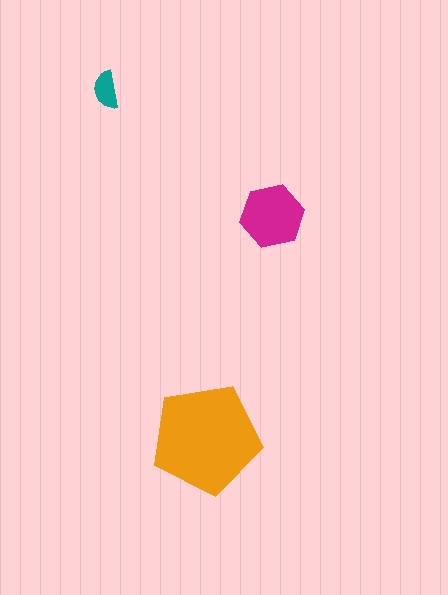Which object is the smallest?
The teal semicircle.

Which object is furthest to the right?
The magenta hexagon is rightmost.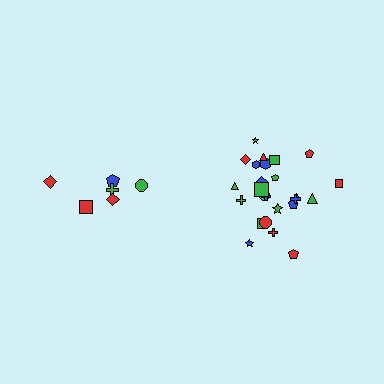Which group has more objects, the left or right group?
The right group.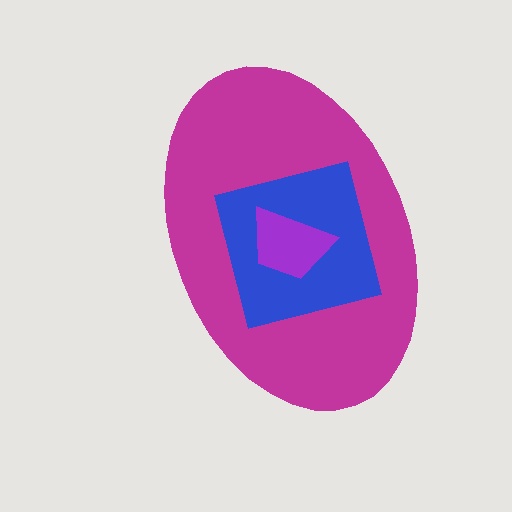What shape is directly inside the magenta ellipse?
The blue square.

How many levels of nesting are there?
3.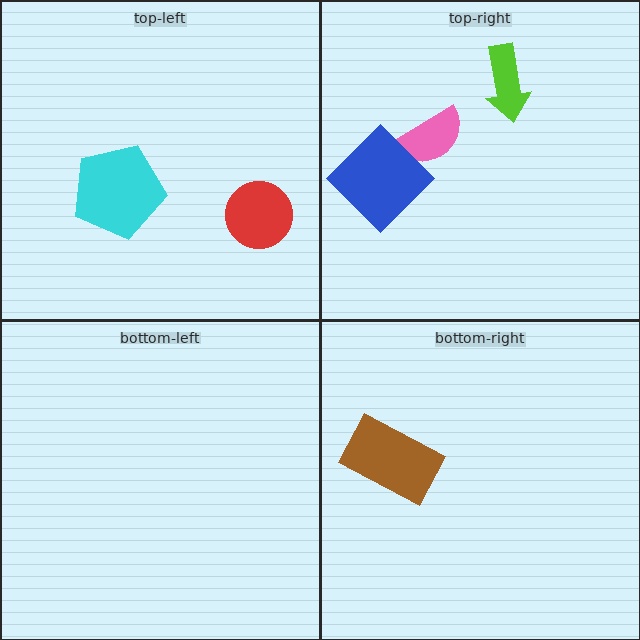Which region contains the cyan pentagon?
The top-left region.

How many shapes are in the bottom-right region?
1.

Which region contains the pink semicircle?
The top-right region.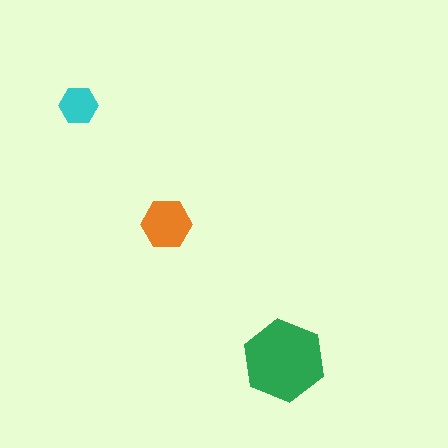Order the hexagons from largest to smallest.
the green one, the orange one, the cyan one.